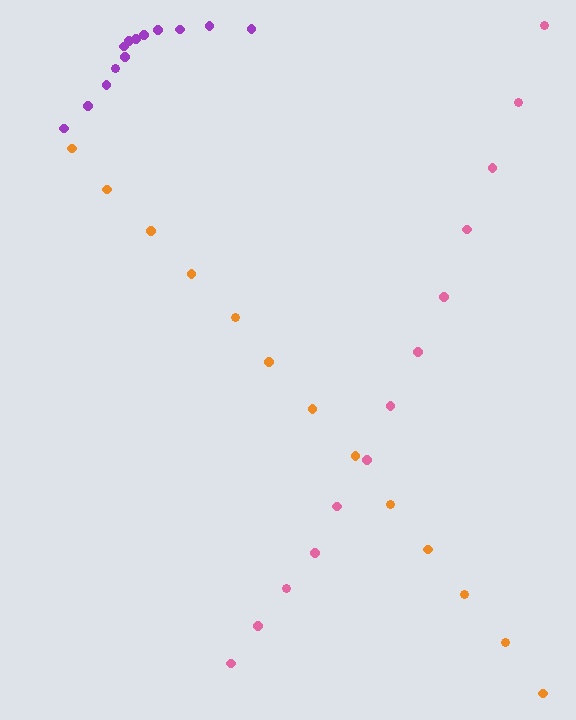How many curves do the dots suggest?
There are 3 distinct paths.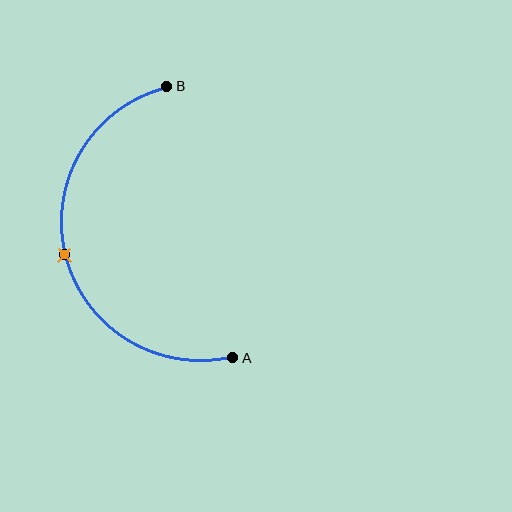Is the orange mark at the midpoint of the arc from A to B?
Yes. The orange mark lies on the arc at equal arc-length from both A and B — it is the arc midpoint.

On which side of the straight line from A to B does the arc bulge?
The arc bulges to the left of the straight line connecting A and B.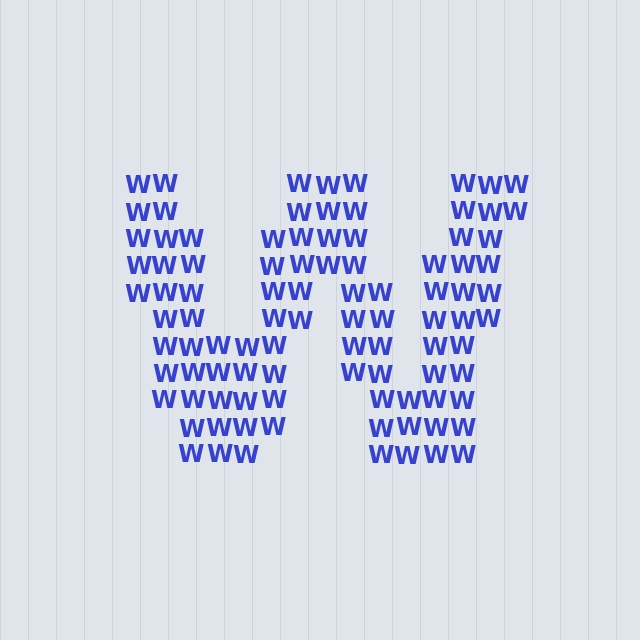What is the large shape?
The large shape is the letter W.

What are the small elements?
The small elements are letter W's.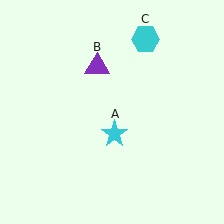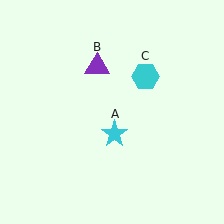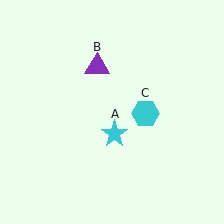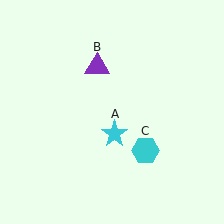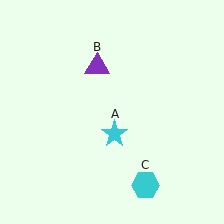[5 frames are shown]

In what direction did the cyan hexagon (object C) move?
The cyan hexagon (object C) moved down.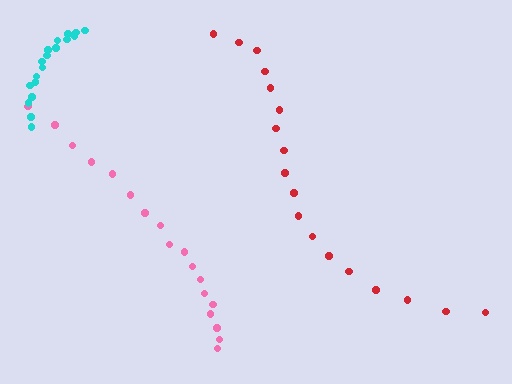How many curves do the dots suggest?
There are 3 distinct paths.